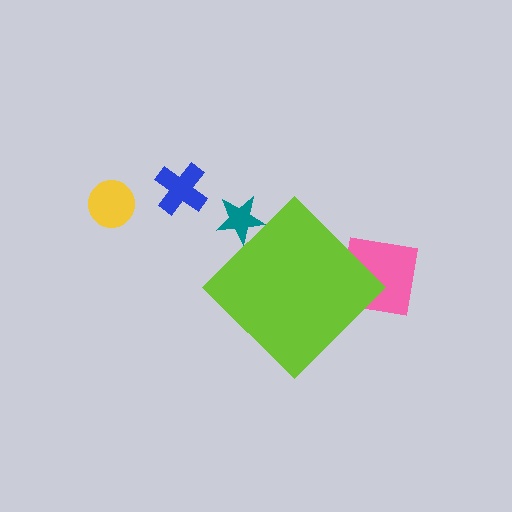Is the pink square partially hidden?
Yes, the pink square is partially hidden behind the lime diamond.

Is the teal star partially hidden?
Yes, the teal star is partially hidden behind the lime diamond.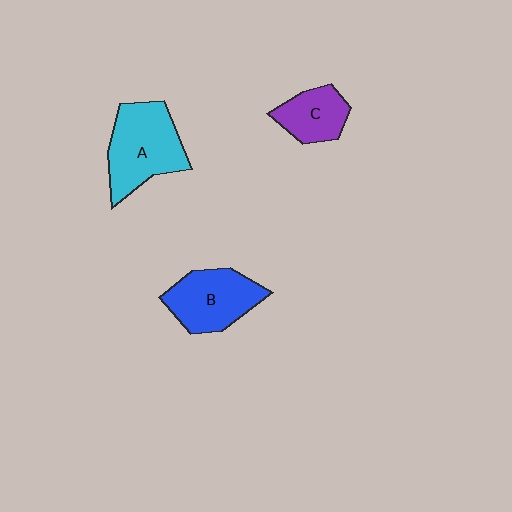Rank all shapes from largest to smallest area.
From largest to smallest: A (cyan), B (blue), C (purple).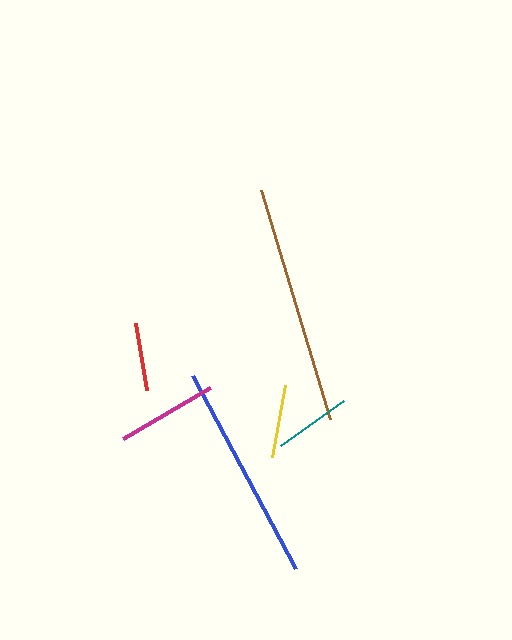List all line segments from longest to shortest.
From longest to shortest: brown, blue, magenta, teal, yellow, red.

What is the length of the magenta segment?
The magenta segment is approximately 101 pixels long.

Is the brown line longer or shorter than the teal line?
The brown line is longer than the teal line.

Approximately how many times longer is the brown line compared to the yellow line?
The brown line is approximately 3.2 times the length of the yellow line.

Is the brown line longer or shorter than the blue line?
The brown line is longer than the blue line.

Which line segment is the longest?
The brown line is the longest at approximately 239 pixels.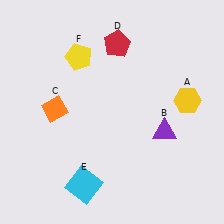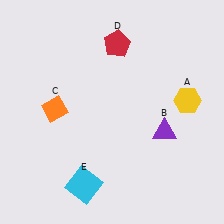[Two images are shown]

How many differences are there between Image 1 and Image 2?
There is 1 difference between the two images.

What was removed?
The yellow pentagon (F) was removed in Image 2.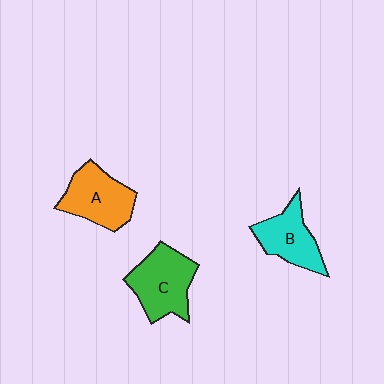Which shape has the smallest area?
Shape B (cyan).